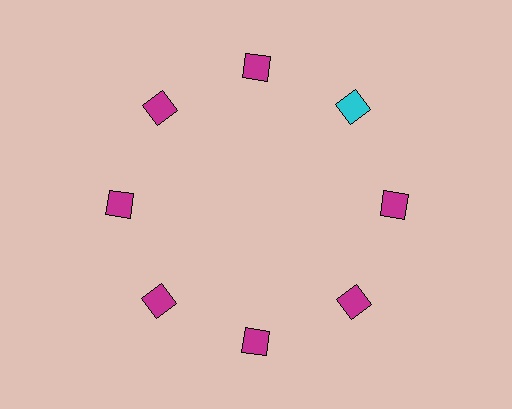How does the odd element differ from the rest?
It has a different color: cyan instead of magenta.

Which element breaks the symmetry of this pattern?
The cyan square at roughly the 2 o'clock position breaks the symmetry. All other shapes are magenta squares.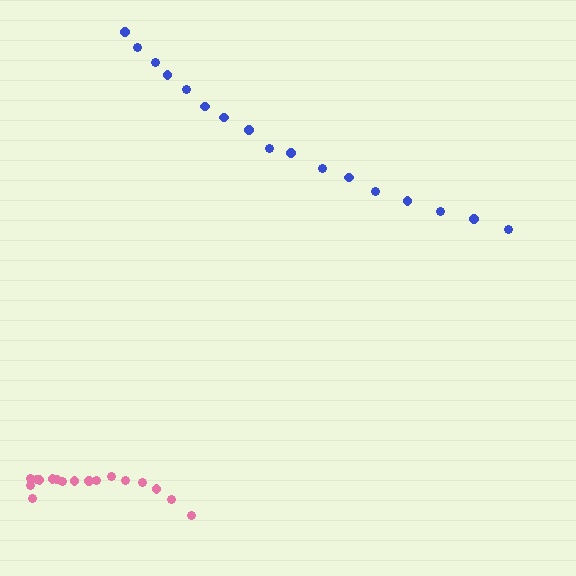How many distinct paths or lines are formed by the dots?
There are 2 distinct paths.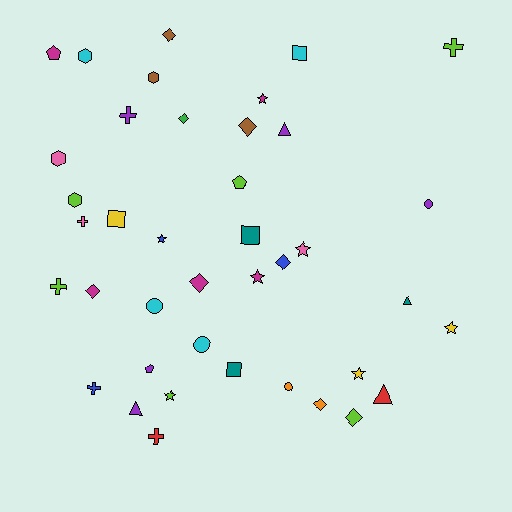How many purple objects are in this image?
There are 5 purple objects.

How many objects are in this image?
There are 40 objects.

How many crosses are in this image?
There are 6 crosses.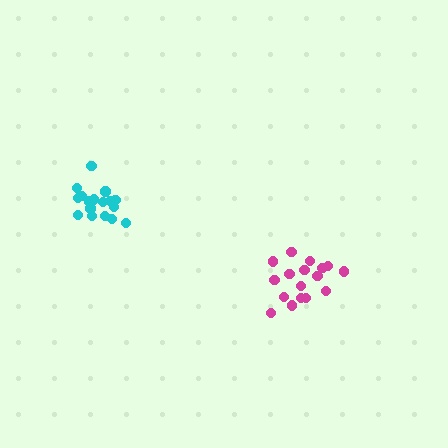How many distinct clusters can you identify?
There are 2 distinct clusters.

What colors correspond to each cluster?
The clusters are colored: cyan, magenta.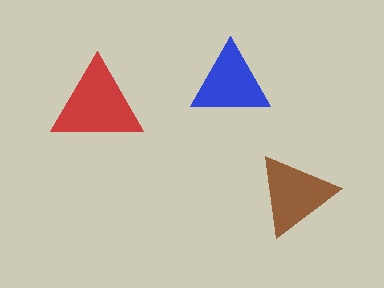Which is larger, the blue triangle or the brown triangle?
The brown one.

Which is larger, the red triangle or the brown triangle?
The red one.